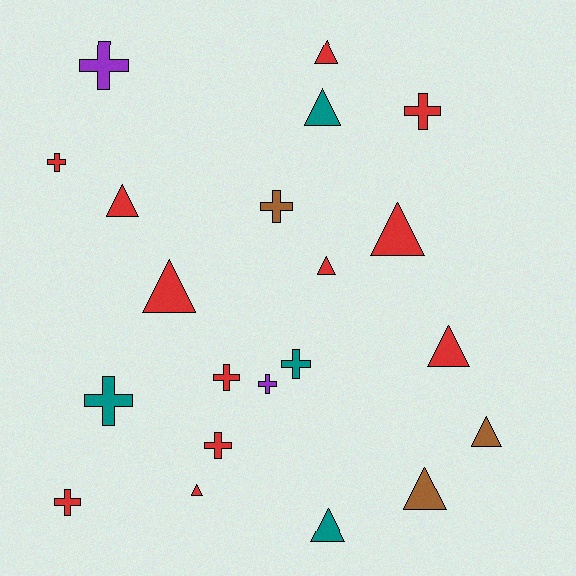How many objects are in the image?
There are 21 objects.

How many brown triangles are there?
There are 2 brown triangles.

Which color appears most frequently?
Red, with 12 objects.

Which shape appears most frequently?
Triangle, with 11 objects.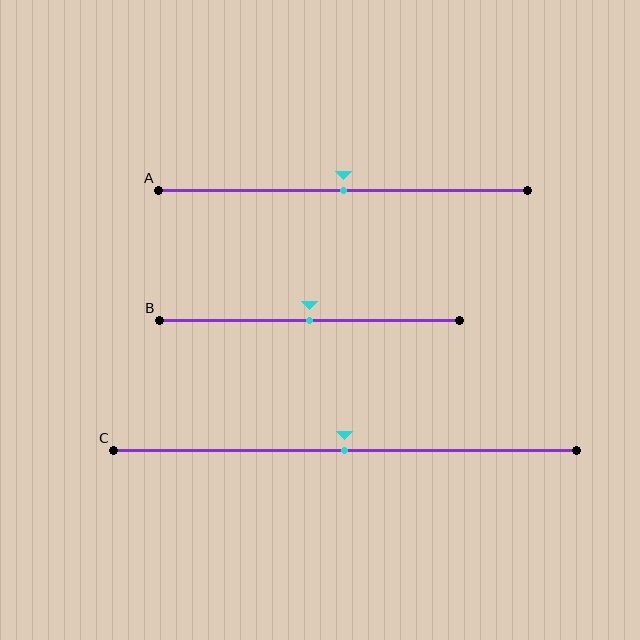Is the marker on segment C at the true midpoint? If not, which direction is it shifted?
Yes, the marker on segment C is at the true midpoint.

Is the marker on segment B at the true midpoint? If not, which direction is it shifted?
Yes, the marker on segment B is at the true midpoint.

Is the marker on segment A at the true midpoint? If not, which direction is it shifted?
Yes, the marker on segment A is at the true midpoint.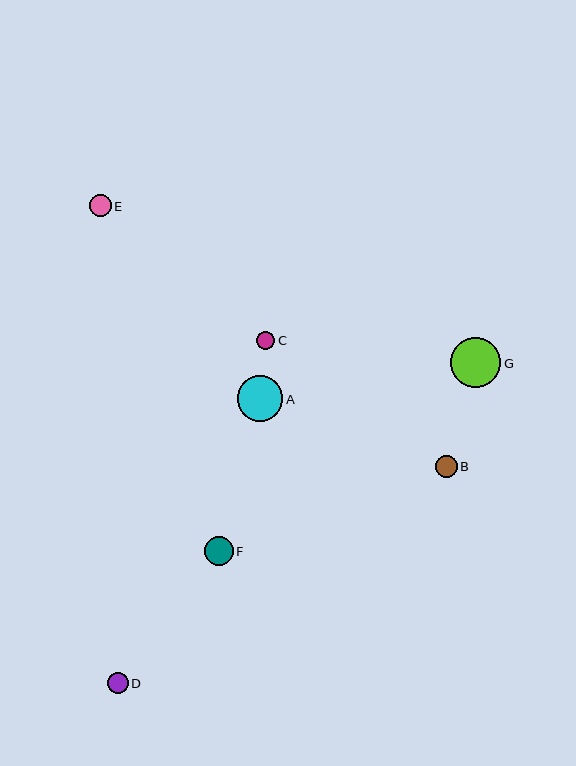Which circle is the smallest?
Circle C is the smallest with a size of approximately 19 pixels.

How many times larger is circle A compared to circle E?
Circle A is approximately 2.1 times the size of circle E.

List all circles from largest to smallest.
From largest to smallest: G, A, F, E, B, D, C.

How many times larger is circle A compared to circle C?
Circle A is approximately 2.4 times the size of circle C.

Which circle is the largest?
Circle G is the largest with a size of approximately 50 pixels.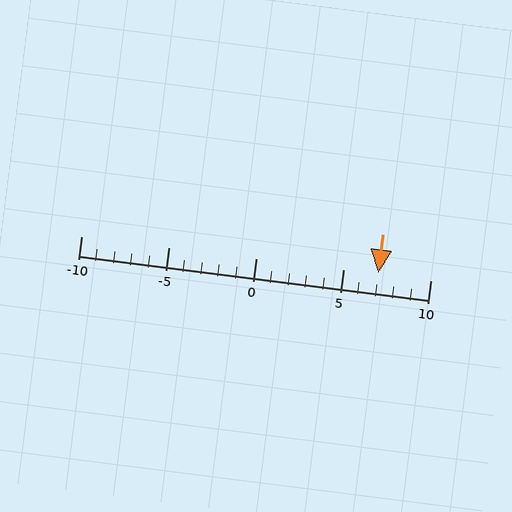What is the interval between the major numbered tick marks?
The major tick marks are spaced 5 units apart.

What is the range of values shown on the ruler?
The ruler shows values from -10 to 10.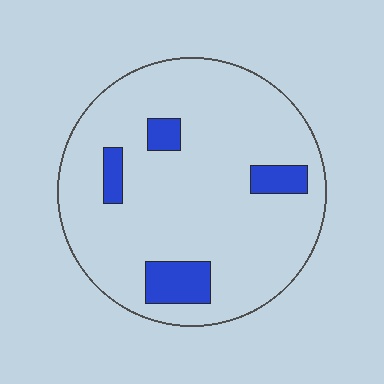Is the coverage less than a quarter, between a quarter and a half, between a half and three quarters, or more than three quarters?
Less than a quarter.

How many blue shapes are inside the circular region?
4.